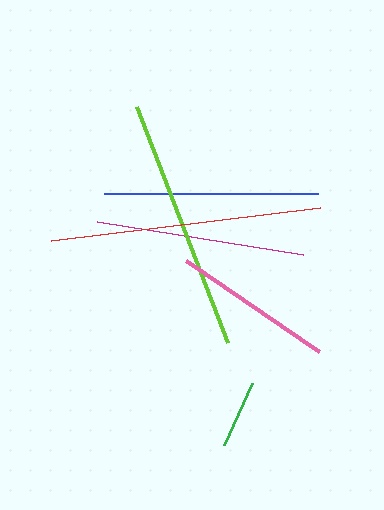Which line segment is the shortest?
The green line is the shortest at approximately 67 pixels.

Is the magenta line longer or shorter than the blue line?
The blue line is longer than the magenta line.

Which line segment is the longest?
The red line is the longest at approximately 271 pixels.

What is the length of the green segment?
The green segment is approximately 67 pixels long.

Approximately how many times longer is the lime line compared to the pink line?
The lime line is approximately 1.6 times the length of the pink line.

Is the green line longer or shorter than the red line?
The red line is longer than the green line.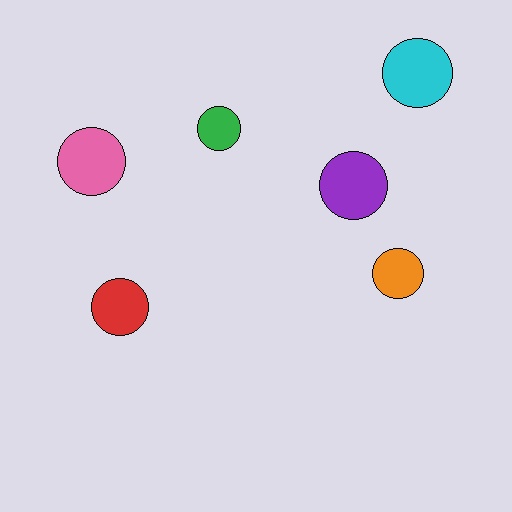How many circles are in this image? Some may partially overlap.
There are 6 circles.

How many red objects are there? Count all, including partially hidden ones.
There is 1 red object.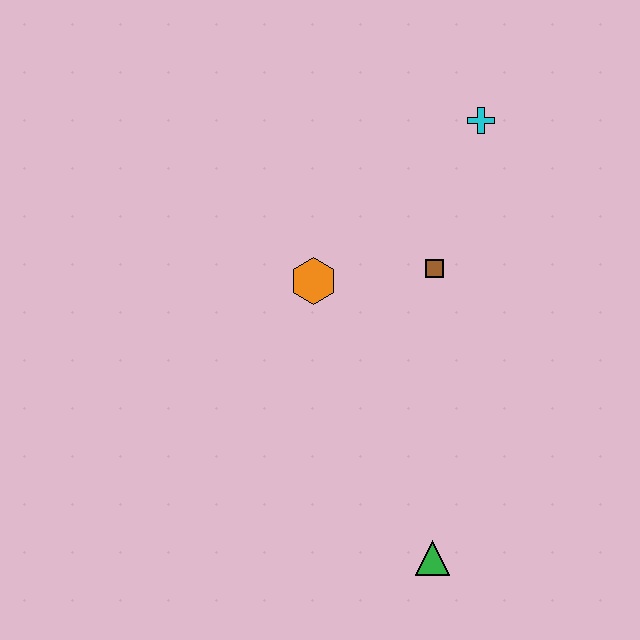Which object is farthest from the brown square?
The green triangle is farthest from the brown square.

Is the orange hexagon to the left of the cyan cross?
Yes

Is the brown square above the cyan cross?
No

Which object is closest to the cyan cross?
The brown square is closest to the cyan cross.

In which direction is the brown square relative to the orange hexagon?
The brown square is to the right of the orange hexagon.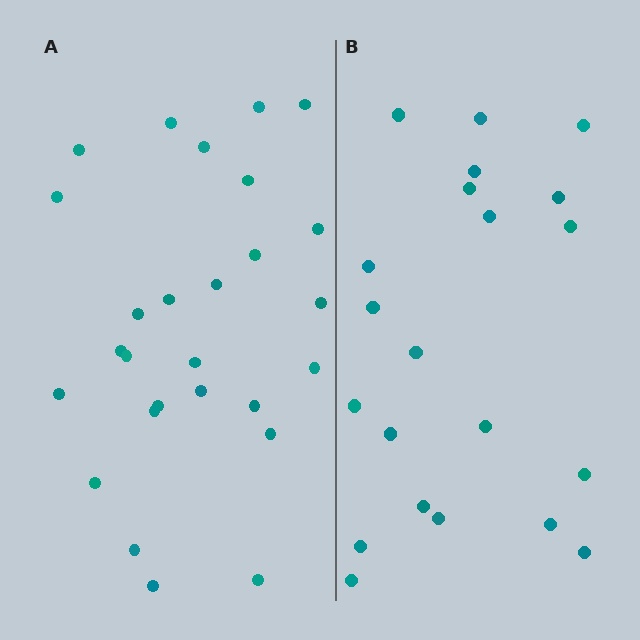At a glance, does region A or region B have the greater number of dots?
Region A (the left region) has more dots.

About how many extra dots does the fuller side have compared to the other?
Region A has about 6 more dots than region B.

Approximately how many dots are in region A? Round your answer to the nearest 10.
About 30 dots. (The exact count is 27, which rounds to 30.)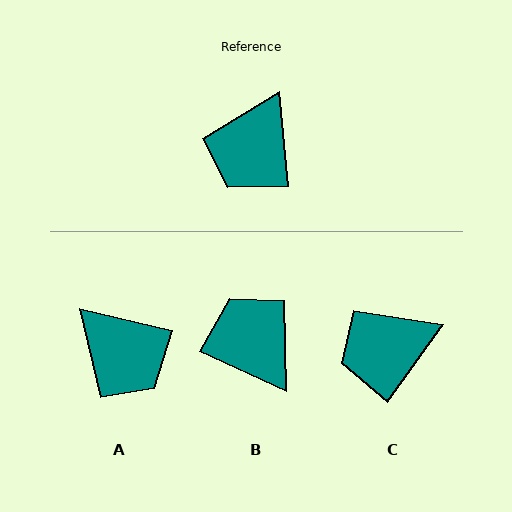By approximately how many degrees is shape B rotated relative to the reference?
Approximately 120 degrees clockwise.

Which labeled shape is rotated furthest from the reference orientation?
B, about 120 degrees away.